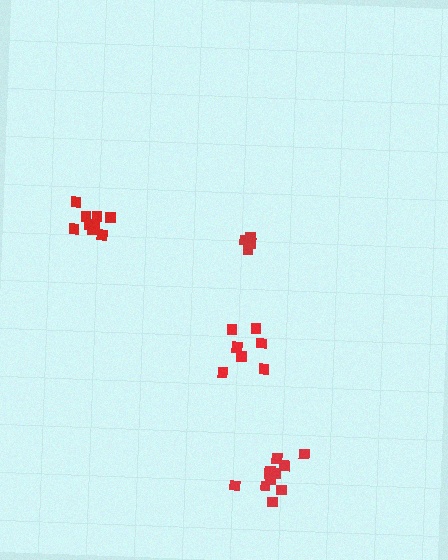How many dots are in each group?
Group 1: 5 dots, Group 2: 9 dots, Group 3: 11 dots, Group 4: 8 dots (33 total).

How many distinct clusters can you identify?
There are 4 distinct clusters.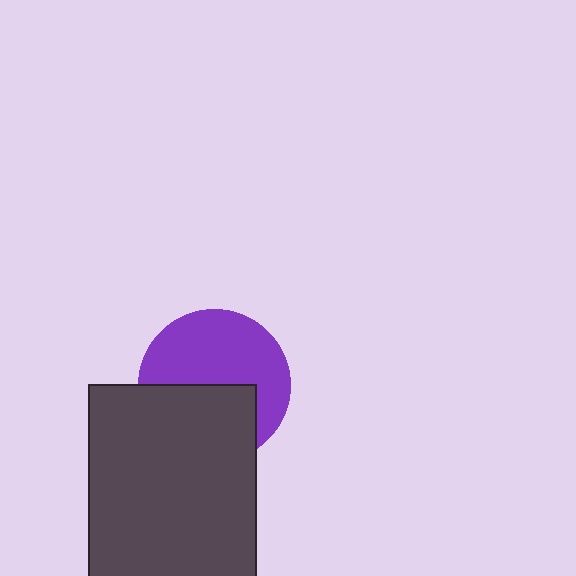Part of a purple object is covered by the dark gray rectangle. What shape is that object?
It is a circle.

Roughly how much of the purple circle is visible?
About half of it is visible (roughly 57%).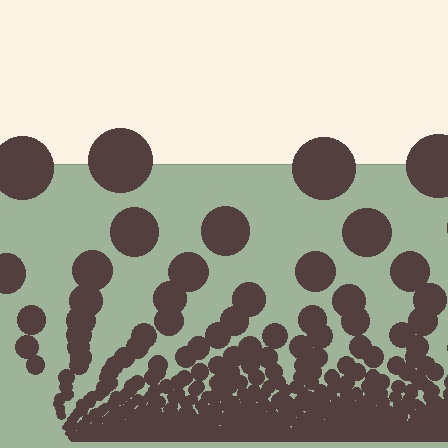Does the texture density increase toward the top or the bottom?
Density increases toward the bottom.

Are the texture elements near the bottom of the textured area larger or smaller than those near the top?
Smaller. The gradient is inverted — elements near the bottom are smaller and denser.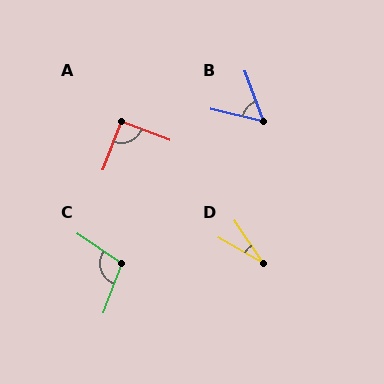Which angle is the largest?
C, at approximately 104 degrees.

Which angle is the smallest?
D, at approximately 26 degrees.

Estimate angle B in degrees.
Approximately 57 degrees.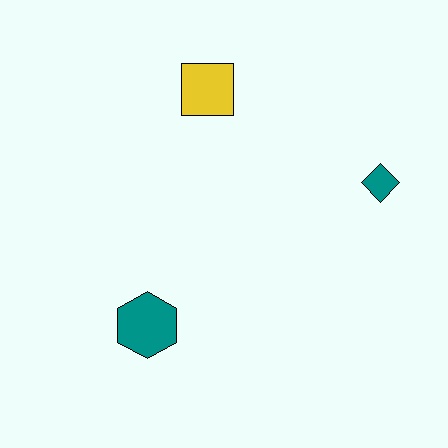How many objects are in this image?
There are 3 objects.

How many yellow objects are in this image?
There is 1 yellow object.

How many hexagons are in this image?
There is 1 hexagon.